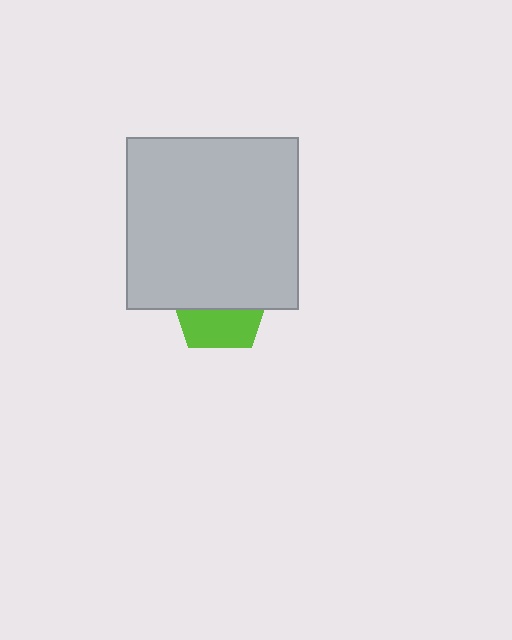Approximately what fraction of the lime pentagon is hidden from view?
Roughly 58% of the lime pentagon is hidden behind the light gray square.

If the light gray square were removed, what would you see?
You would see the complete lime pentagon.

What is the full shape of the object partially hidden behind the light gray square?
The partially hidden object is a lime pentagon.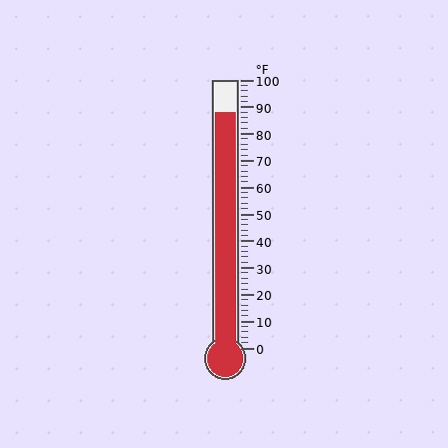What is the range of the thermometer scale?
The thermometer scale ranges from 0°F to 100°F.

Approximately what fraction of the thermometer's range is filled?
The thermometer is filled to approximately 90% of its range.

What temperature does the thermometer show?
The thermometer shows approximately 88°F.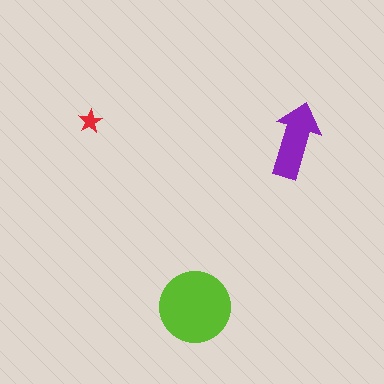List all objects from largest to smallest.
The lime circle, the purple arrow, the red star.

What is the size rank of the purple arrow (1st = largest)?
2nd.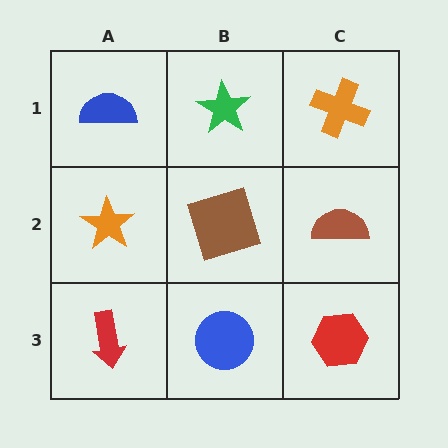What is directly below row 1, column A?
An orange star.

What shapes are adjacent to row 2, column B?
A green star (row 1, column B), a blue circle (row 3, column B), an orange star (row 2, column A), a brown semicircle (row 2, column C).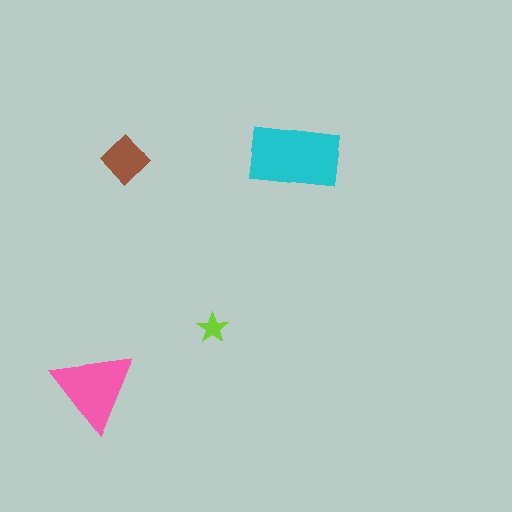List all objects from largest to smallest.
The cyan rectangle, the pink triangle, the brown diamond, the lime star.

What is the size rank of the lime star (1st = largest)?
4th.